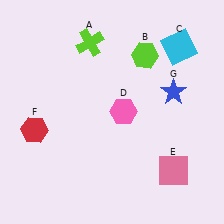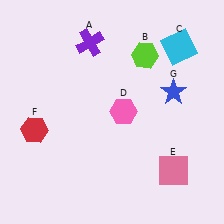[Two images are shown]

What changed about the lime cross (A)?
In Image 1, A is lime. In Image 2, it changed to purple.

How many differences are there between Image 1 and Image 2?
There is 1 difference between the two images.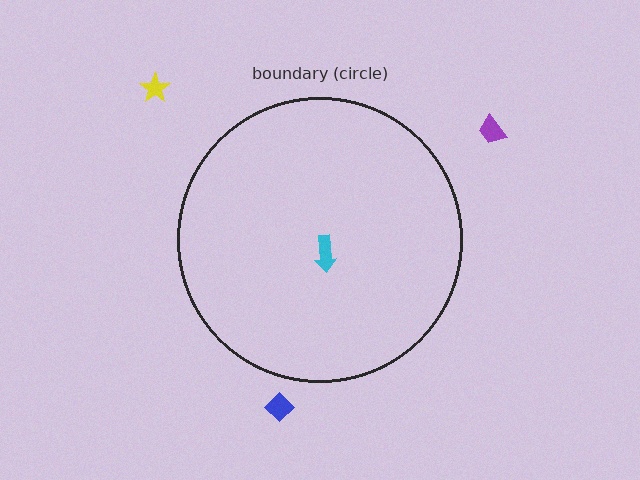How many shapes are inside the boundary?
1 inside, 3 outside.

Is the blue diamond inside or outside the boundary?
Outside.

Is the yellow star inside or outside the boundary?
Outside.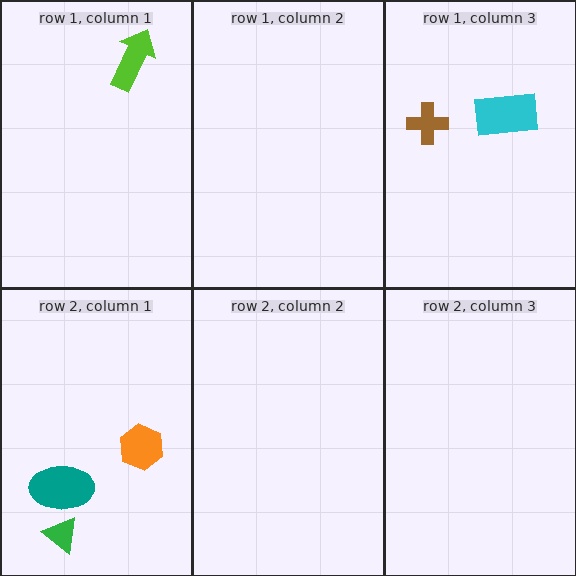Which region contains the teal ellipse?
The row 2, column 1 region.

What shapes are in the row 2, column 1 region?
The orange hexagon, the green triangle, the teal ellipse.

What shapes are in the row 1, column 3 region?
The brown cross, the cyan rectangle.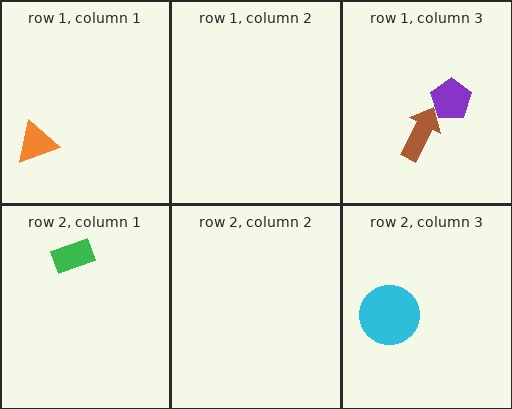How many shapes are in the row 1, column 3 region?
2.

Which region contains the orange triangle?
The row 1, column 1 region.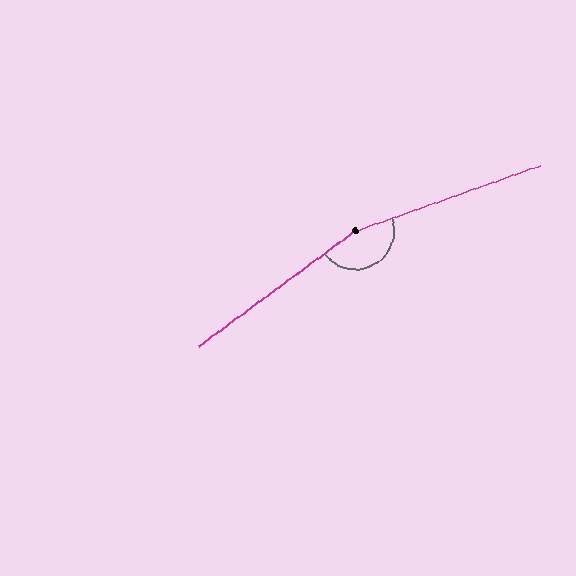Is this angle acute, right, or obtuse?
It is obtuse.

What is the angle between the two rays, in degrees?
Approximately 163 degrees.